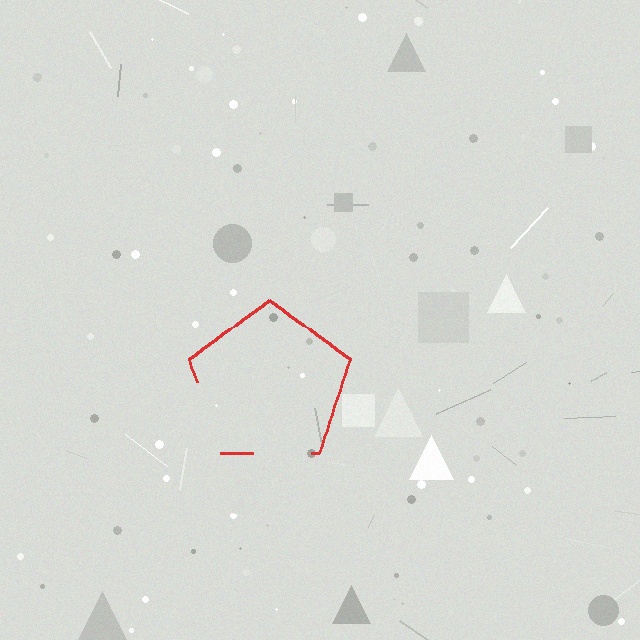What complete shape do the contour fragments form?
The contour fragments form a pentagon.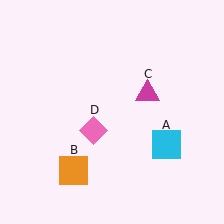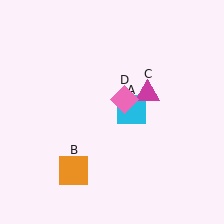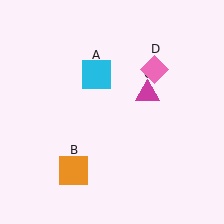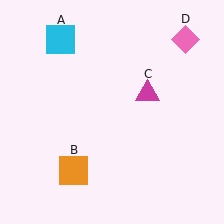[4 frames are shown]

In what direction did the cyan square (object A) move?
The cyan square (object A) moved up and to the left.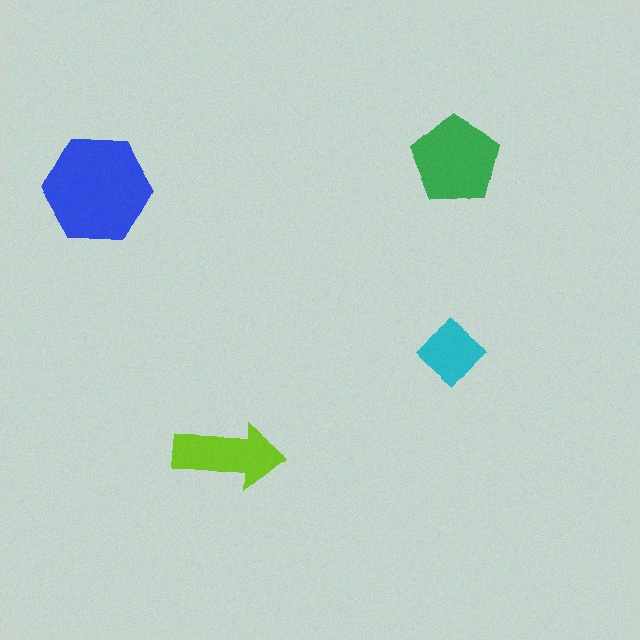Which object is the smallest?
The cyan diamond.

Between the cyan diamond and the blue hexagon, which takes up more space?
The blue hexagon.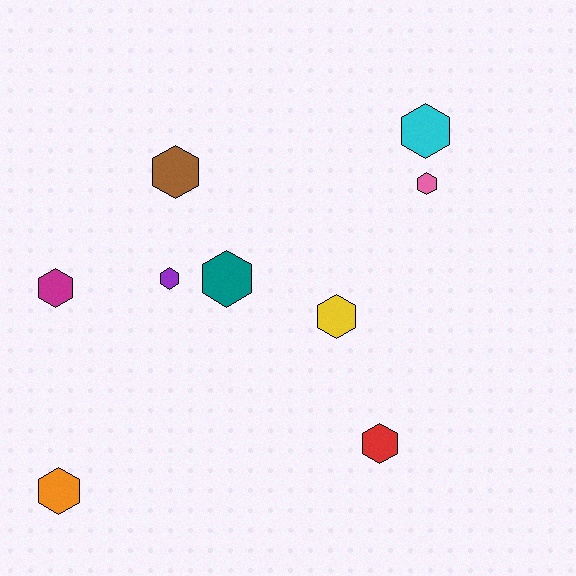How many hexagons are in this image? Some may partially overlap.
There are 9 hexagons.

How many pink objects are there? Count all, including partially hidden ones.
There is 1 pink object.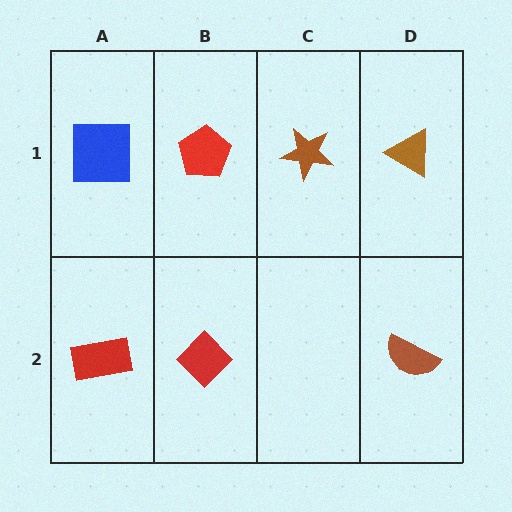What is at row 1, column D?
A brown triangle.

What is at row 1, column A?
A blue square.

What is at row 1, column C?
A brown star.